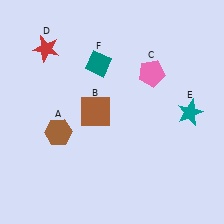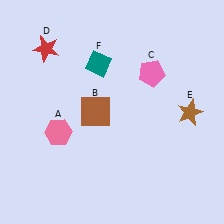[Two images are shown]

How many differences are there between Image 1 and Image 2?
There are 2 differences between the two images.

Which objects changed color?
A changed from brown to pink. E changed from teal to brown.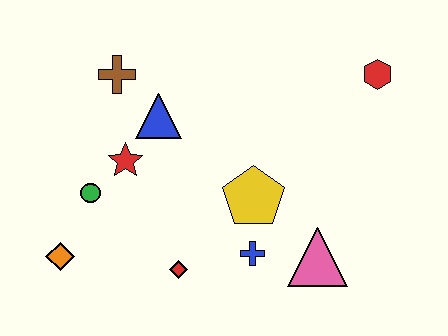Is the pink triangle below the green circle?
Yes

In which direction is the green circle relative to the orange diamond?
The green circle is above the orange diamond.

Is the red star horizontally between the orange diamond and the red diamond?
Yes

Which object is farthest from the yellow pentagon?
The orange diamond is farthest from the yellow pentagon.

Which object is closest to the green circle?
The red star is closest to the green circle.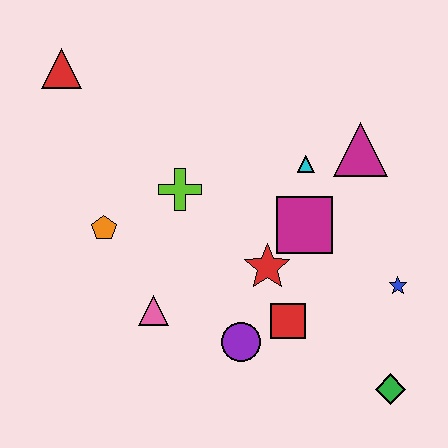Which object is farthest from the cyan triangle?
The red triangle is farthest from the cyan triangle.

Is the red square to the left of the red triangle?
No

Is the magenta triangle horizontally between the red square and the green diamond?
Yes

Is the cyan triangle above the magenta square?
Yes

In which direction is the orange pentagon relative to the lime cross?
The orange pentagon is to the left of the lime cross.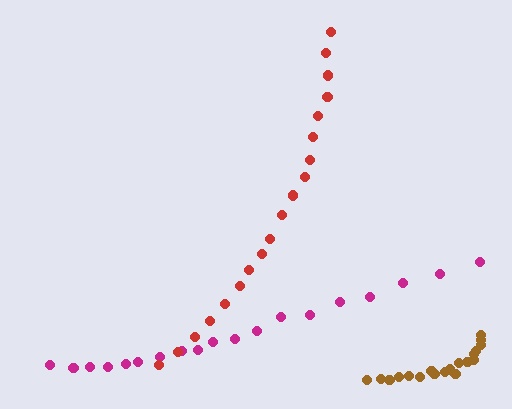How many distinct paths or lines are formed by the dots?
There are 3 distinct paths.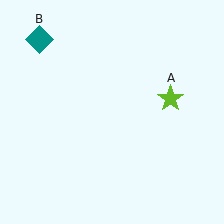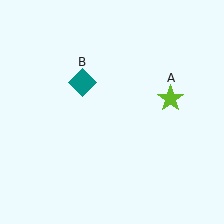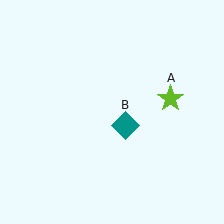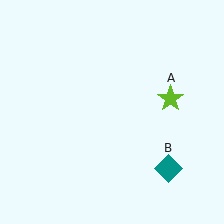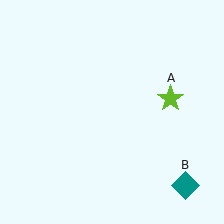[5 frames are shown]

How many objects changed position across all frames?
1 object changed position: teal diamond (object B).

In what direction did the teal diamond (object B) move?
The teal diamond (object B) moved down and to the right.